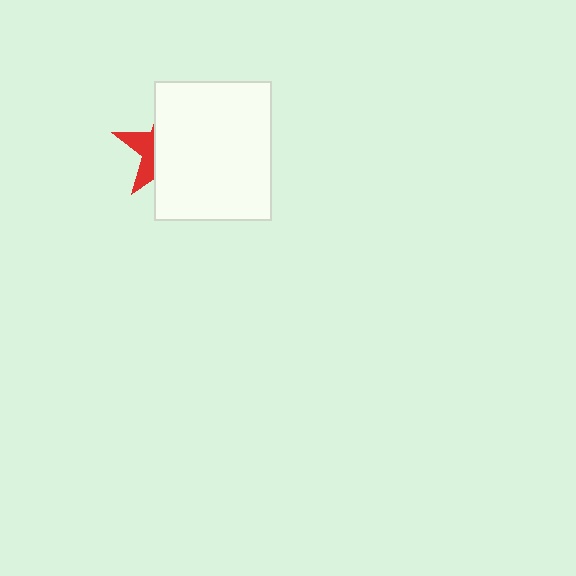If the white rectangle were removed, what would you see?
You would see the complete red star.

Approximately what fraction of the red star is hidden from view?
Roughly 69% of the red star is hidden behind the white rectangle.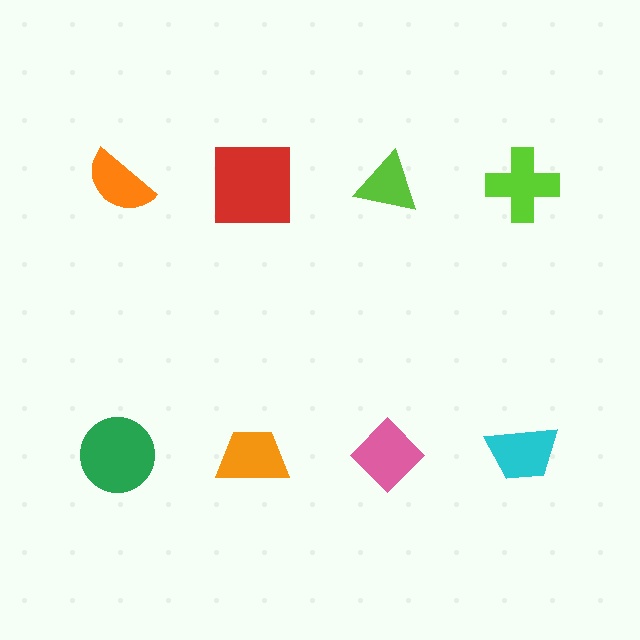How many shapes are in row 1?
4 shapes.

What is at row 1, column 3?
A lime triangle.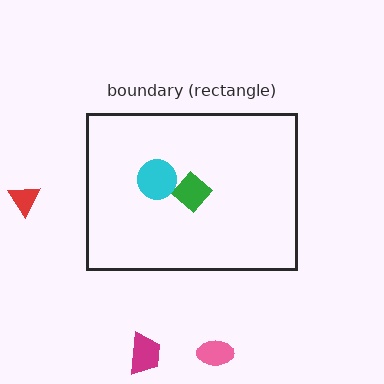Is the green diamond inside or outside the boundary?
Inside.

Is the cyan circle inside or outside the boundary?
Inside.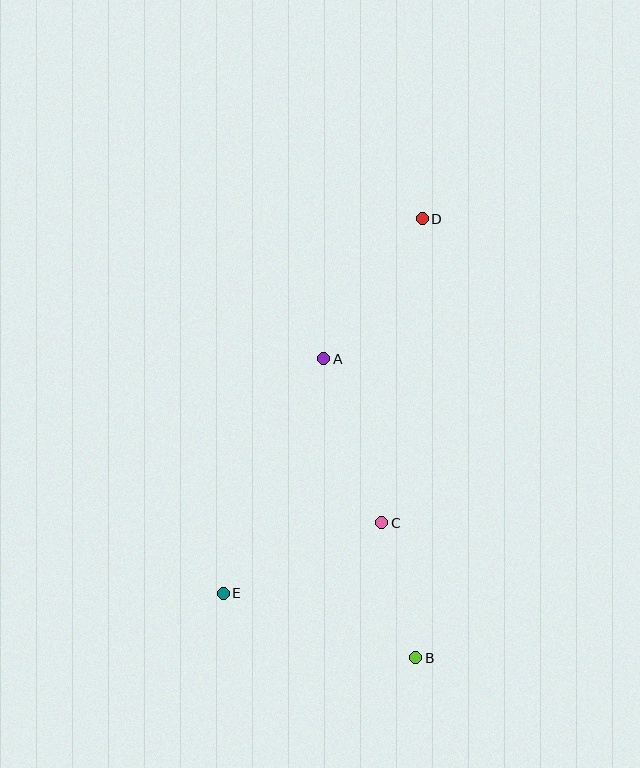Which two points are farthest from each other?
Points B and D are farthest from each other.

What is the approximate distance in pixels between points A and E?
The distance between A and E is approximately 255 pixels.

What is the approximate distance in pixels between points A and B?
The distance between A and B is approximately 313 pixels.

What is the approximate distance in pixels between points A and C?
The distance between A and C is approximately 174 pixels.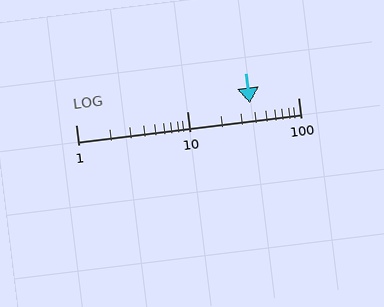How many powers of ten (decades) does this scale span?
The scale spans 2 decades, from 1 to 100.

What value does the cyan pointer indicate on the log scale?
The pointer indicates approximately 37.